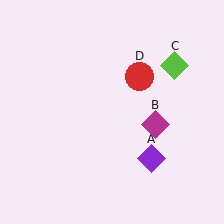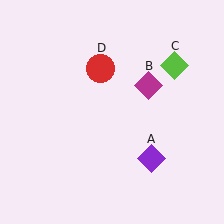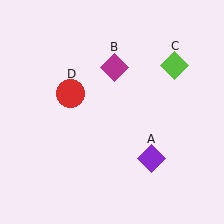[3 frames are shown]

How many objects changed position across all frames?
2 objects changed position: magenta diamond (object B), red circle (object D).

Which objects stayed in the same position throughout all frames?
Purple diamond (object A) and lime diamond (object C) remained stationary.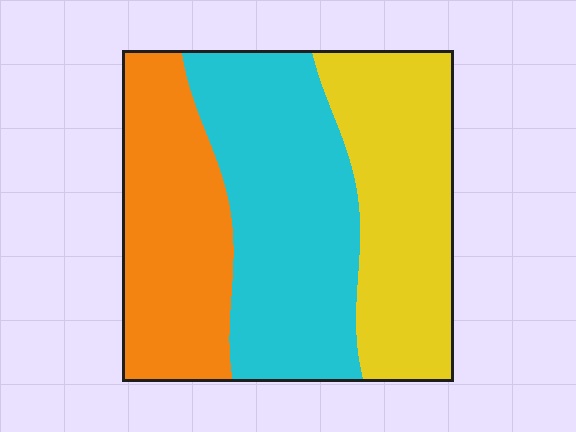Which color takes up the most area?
Cyan, at roughly 40%.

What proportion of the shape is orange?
Orange covers roughly 30% of the shape.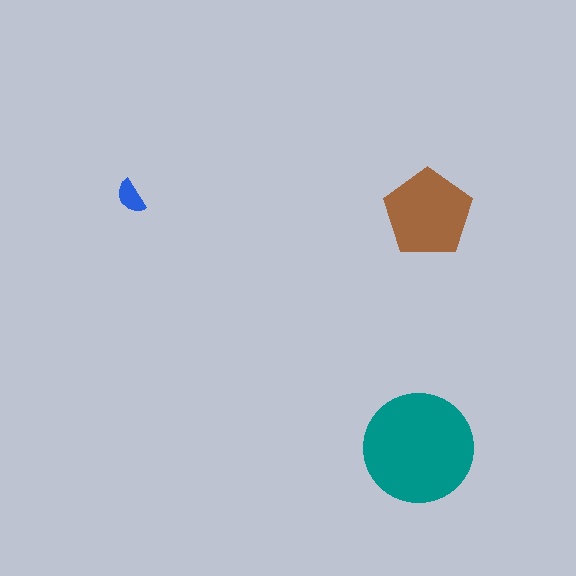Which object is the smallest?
The blue semicircle.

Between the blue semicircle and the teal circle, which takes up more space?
The teal circle.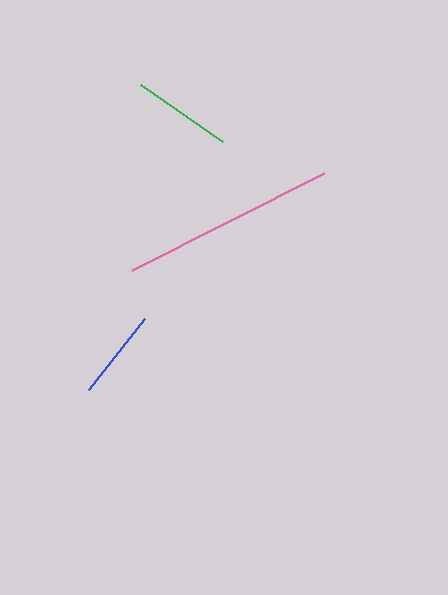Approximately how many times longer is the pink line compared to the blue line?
The pink line is approximately 2.4 times the length of the blue line.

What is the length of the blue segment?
The blue segment is approximately 91 pixels long.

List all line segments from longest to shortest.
From longest to shortest: pink, green, blue.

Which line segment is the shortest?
The blue line is the shortest at approximately 91 pixels.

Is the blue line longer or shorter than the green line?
The green line is longer than the blue line.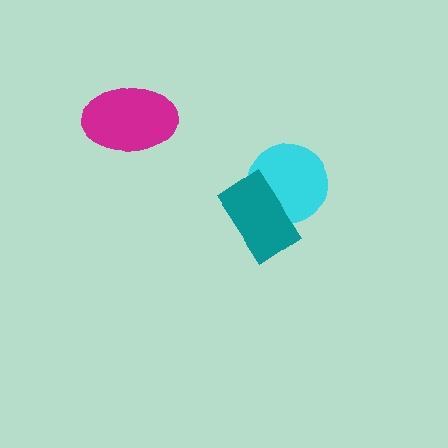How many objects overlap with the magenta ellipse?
0 objects overlap with the magenta ellipse.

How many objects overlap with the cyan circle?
1 object overlaps with the cyan circle.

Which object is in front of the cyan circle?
The teal rectangle is in front of the cyan circle.